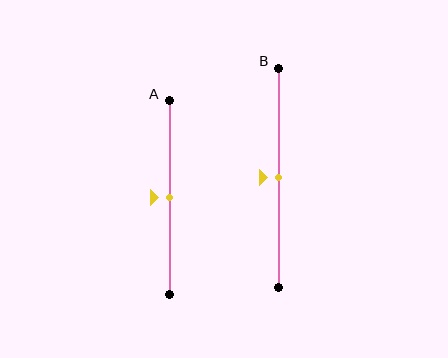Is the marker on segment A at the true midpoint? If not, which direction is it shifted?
Yes, the marker on segment A is at the true midpoint.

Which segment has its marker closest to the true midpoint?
Segment A has its marker closest to the true midpoint.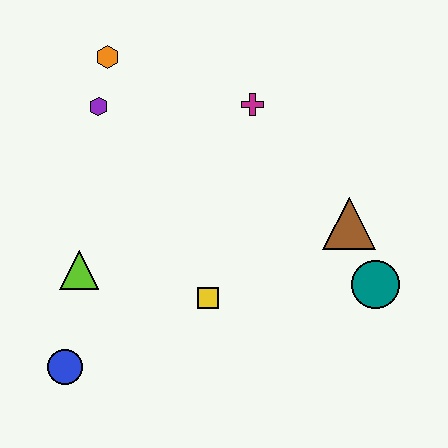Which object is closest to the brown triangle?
The teal circle is closest to the brown triangle.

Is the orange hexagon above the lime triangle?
Yes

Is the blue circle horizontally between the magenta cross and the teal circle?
No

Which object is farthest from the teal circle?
The orange hexagon is farthest from the teal circle.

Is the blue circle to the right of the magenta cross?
No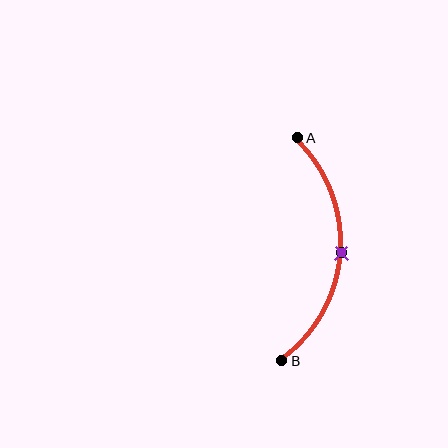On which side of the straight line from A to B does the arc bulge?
The arc bulges to the right of the straight line connecting A and B.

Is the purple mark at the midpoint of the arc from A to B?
Yes. The purple mark lies on the arc at equal arc-length from both A and B — it is the arc midpoint.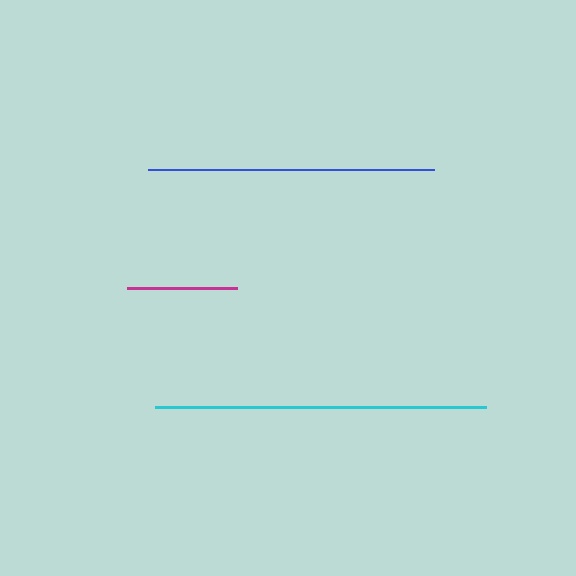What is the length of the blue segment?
The blue segment is approximately 286 pixels long.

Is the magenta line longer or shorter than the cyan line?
The cyan line is longer than the magenta line.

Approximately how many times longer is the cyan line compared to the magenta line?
The cyan line is approximately 3.0 times the length of the magenta line.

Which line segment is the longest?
The cyan line is the longest at approximately 330 pixels.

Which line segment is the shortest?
The magenta line is the shortest at approximately 110 pixels.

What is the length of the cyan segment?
The cyan segment is approximately 330 pixels long.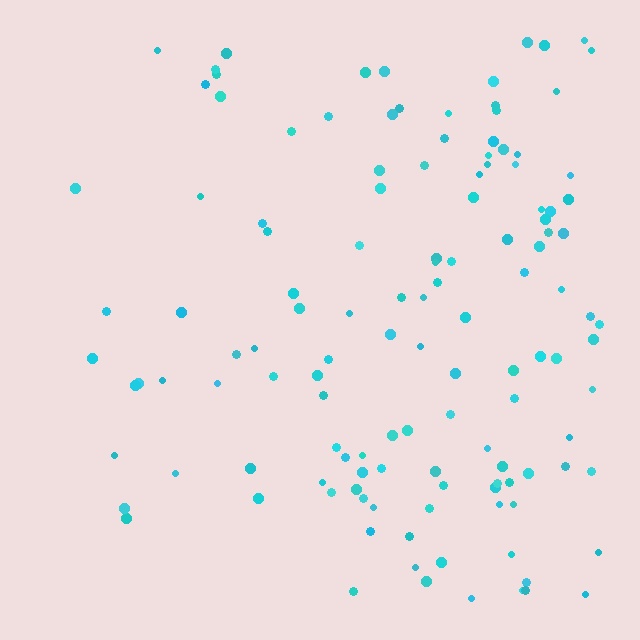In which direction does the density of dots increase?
From left to right, with the right side densest.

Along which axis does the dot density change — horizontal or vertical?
Horizontal.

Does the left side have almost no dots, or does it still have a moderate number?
Still a moderate number, just noticeably fewer than the right.